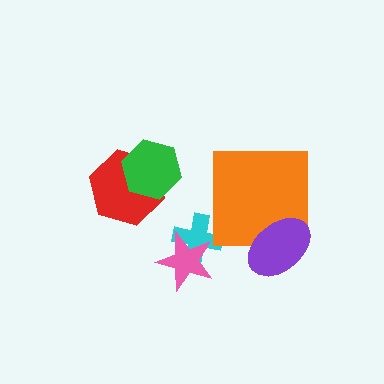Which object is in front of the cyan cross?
The pink star is in front of the cyan cross.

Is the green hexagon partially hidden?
No, no other shape covers it.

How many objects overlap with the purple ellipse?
1 object overlaps with the purple ellipse.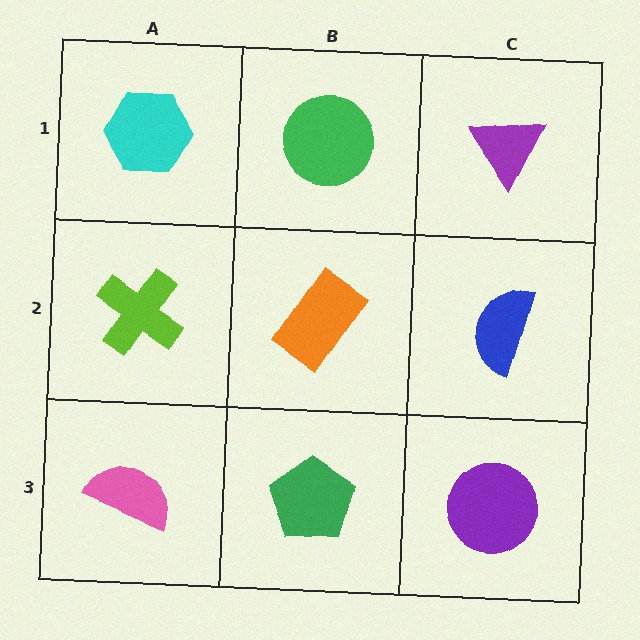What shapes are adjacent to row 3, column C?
A blue semicircle (row 2, column C), a green pentagon (row 3, column B).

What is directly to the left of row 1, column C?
A green circle.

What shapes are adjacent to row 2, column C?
A purple triangle (row 1, column C), a purple circle (row 3, column C), an orange rectangle (row 2, column B).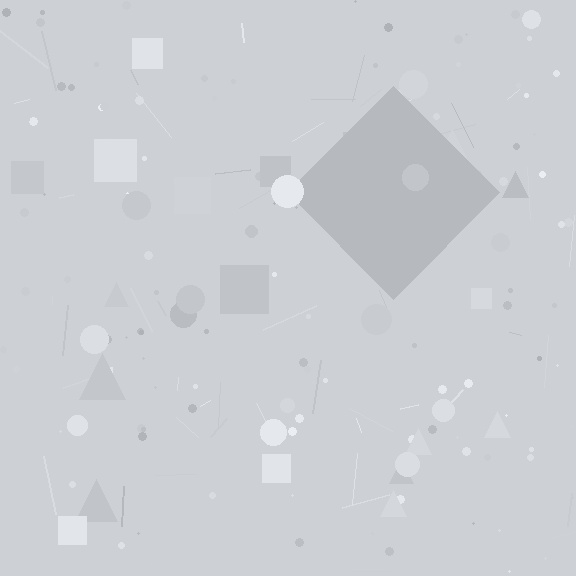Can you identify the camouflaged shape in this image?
The camouflaged shape is a diamond.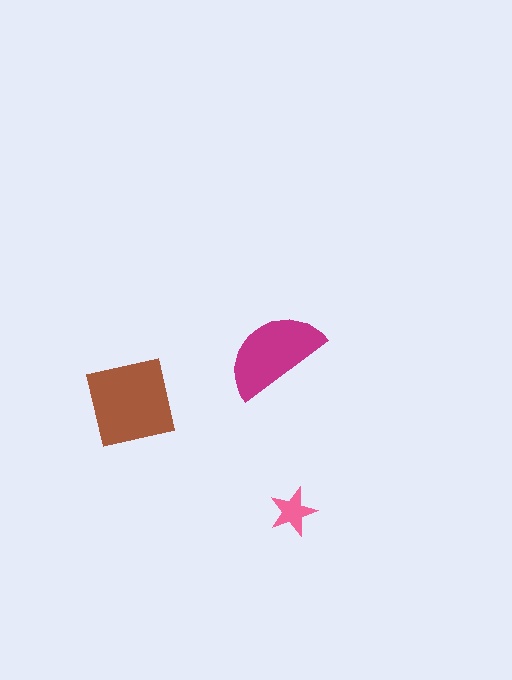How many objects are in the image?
There are 3 objects in the image.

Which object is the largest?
The brown square.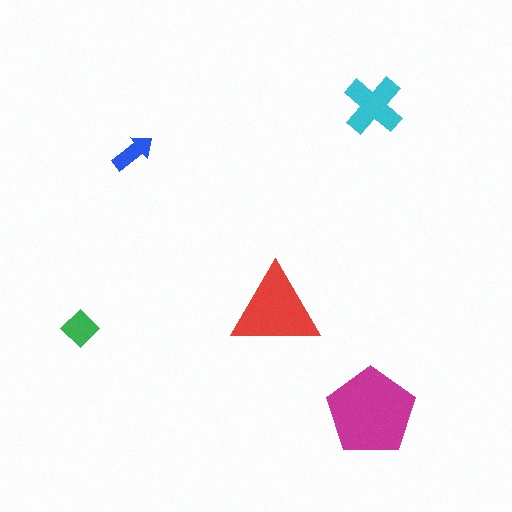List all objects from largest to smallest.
The magenta pentagon, the red triangle, the cyan cross, the green diamond, the blue arrow.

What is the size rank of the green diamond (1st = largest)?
4th.